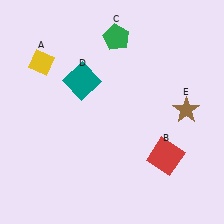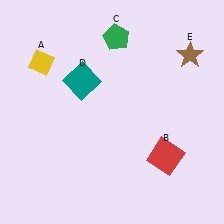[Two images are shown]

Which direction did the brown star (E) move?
The brown star (E) moved up.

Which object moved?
The brown star (E) moved up.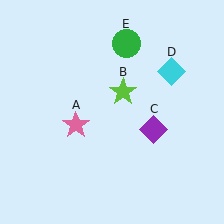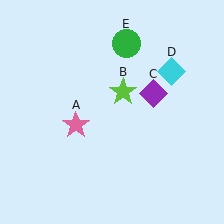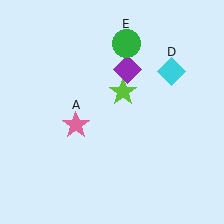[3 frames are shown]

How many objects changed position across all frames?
1 object changed position: purple diamond (object C).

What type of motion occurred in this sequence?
The purple diamond (object C) rotated counterclockwise around the center of the scene.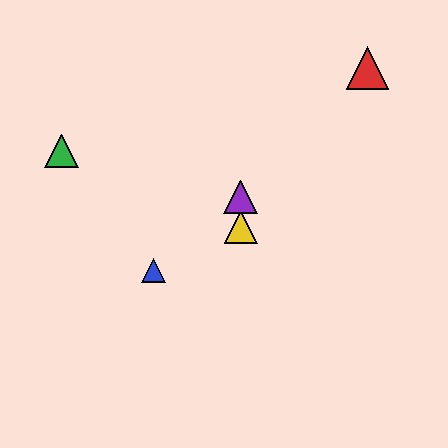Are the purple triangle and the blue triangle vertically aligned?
No, the purple triangle is at x≈241 and the blue triangle is at x≈153.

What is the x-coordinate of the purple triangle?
The purple triangle is at x≈241.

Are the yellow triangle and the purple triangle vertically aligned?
Yes, both are at x≈241.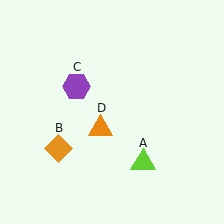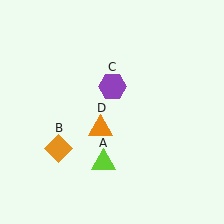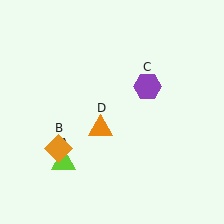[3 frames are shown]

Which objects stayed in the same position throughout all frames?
Orange diamond (object B) and orange triangle (object D) remained stationary.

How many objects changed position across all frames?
2 objects changed position: lime triangle (object A), purple hexagon (object C).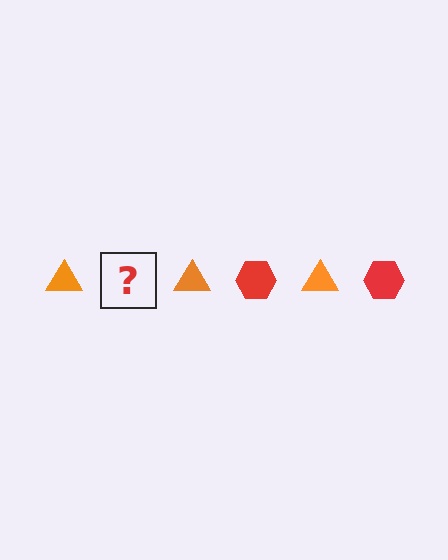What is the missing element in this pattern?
The missing element is a red hexagon.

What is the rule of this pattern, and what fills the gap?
The rule is that the pattern alternates between orange triangle and red hexagon. The gap should be filled with a red hexagon.